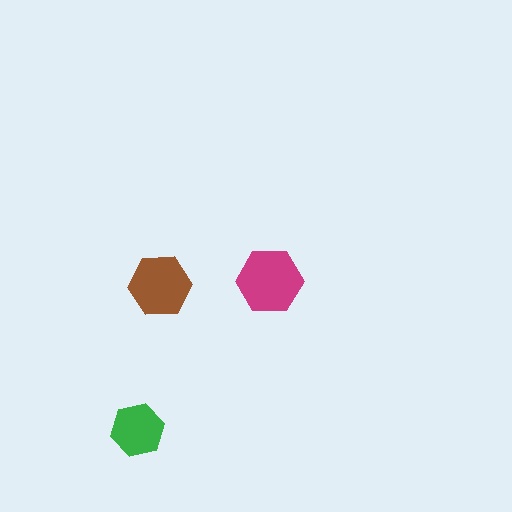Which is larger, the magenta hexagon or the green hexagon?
The magenta one.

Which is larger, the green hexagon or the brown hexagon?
The brown one.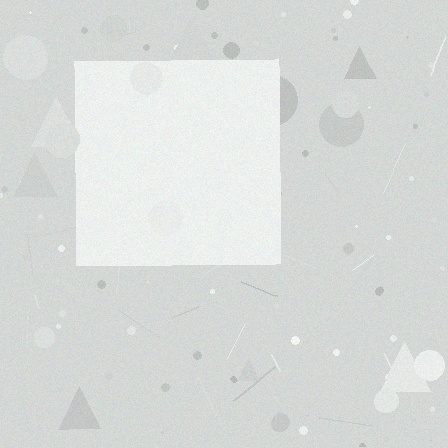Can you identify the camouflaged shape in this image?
The camouflaged shape is a square.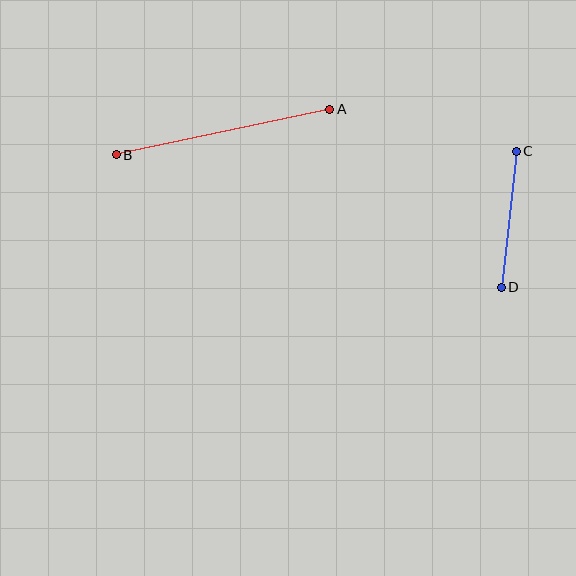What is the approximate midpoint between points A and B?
The midpoint is at approximately (223, 132) pixels.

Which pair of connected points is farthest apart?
Points A and B are farthest apart.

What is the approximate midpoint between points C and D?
The midpoint is at approximately (509, 219) pixels.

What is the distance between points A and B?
The distance is approximately 218 pixels.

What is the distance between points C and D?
The distance is approximately 137 pixels.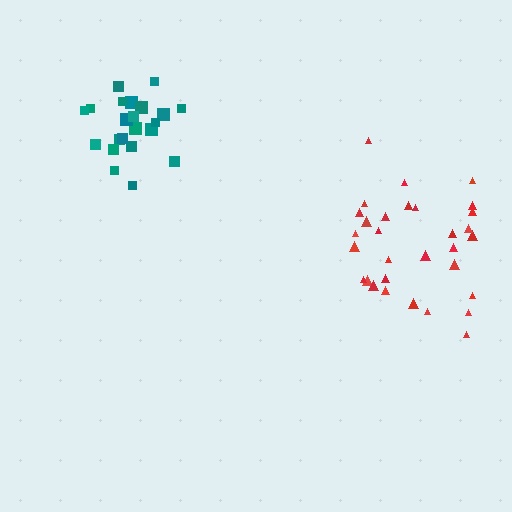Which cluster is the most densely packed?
Teal.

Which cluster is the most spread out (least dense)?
Red.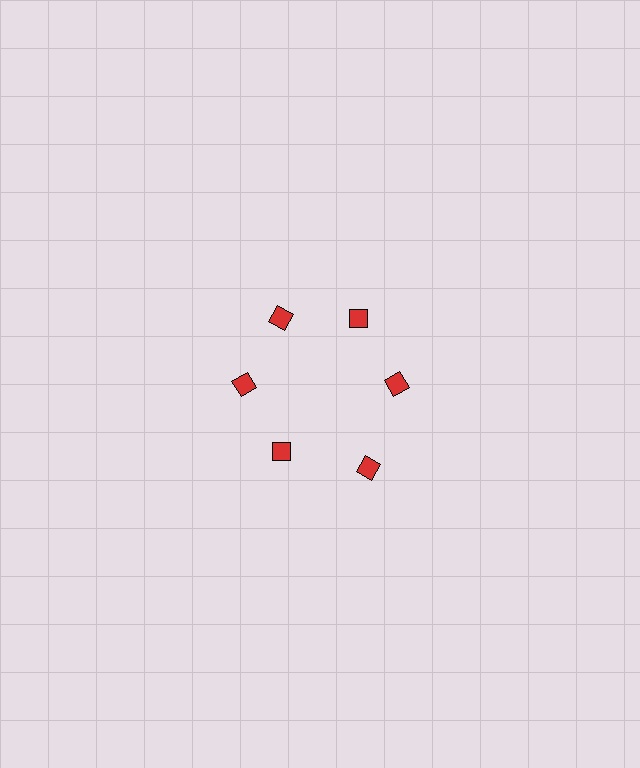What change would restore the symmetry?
The symmetry would be restored by moving it inward, back onto the ring so that all 6 diamonds sit at equal angles and equal distance from the center.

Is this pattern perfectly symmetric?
No. The 6 red diamonds are arranged in a ring, but one element near the 5 o'clock position is pushed outward from the center, breaking the 6-fold rotational symmetry.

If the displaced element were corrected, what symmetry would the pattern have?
It would have 6-fold rotational symmetry — the pattern would map onto itself every 60 degrees.